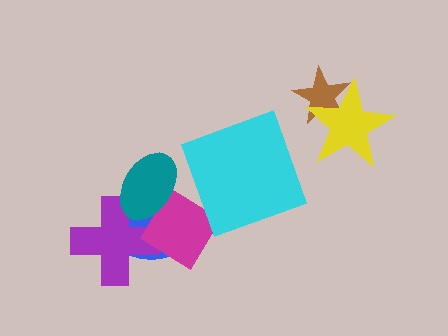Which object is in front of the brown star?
The yellow star is in front of the brown star.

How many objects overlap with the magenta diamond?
3 objects overlap with the magenta diamond.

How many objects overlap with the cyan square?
0 objects overlap with the cyan square.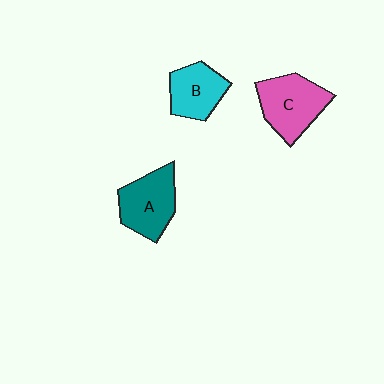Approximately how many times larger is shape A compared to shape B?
Approximately 1.2 times.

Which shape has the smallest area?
Shape B (cyan).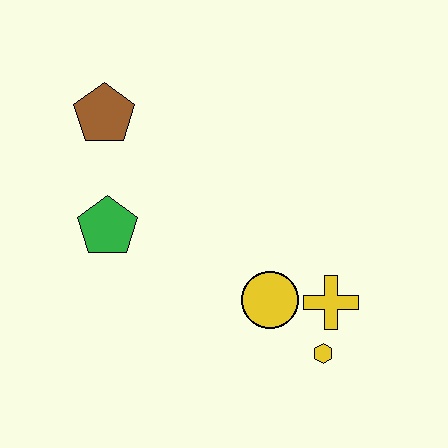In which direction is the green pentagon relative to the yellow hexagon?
The green pentagon is to the left of the yellow hexagon.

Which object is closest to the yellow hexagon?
The yellow cross is closest to the yellow hexagon.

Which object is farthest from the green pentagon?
The yellow hexagon is farthest from the green pentagon.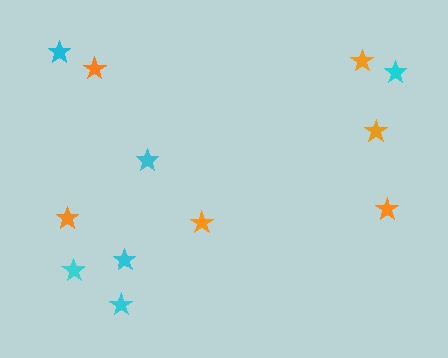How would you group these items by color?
There are 2 groups: one group of orange stars (6) and one group of cyan stars (6).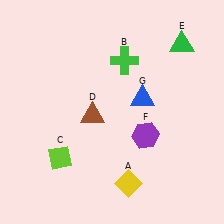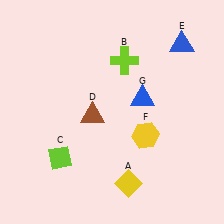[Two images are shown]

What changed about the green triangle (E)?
In Image 1, E is green. In Image 2, it changed to blue.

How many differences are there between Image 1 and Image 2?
There are 3 differences between the two images.